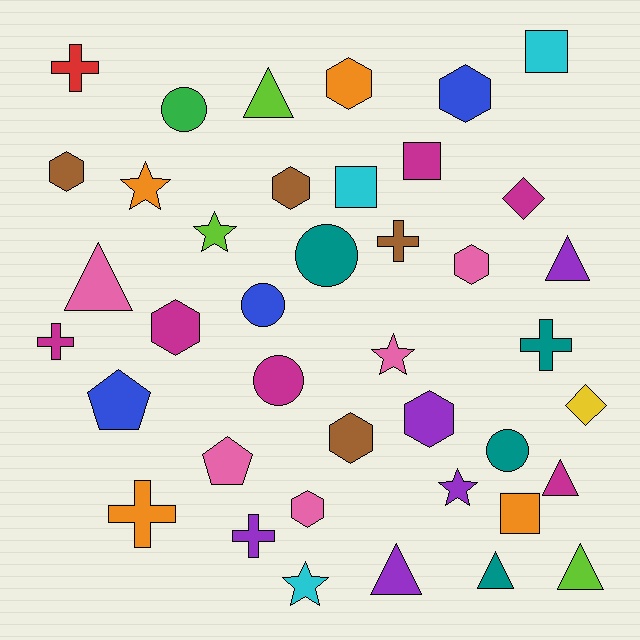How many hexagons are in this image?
There are 9 hexagons.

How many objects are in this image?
There are 40 objects.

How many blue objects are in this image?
There are 3 blue objects.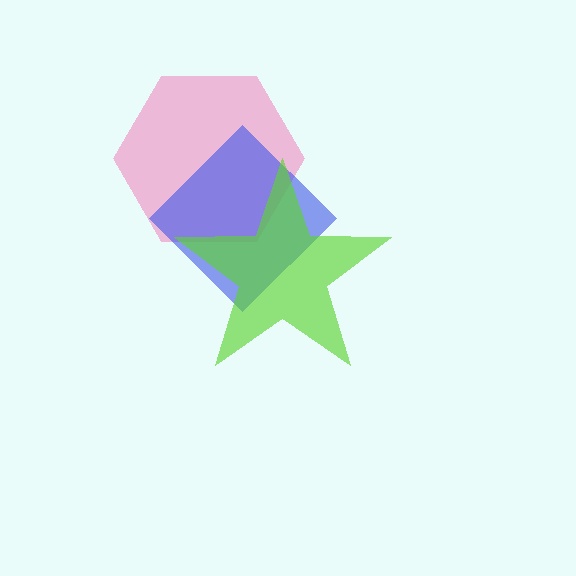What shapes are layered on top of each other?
The layered shapes are: a pink hexagon, a blue diamond, a lime star.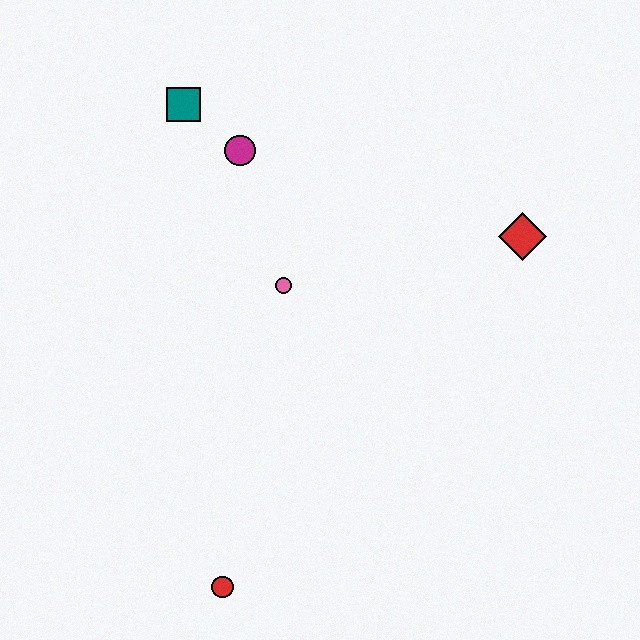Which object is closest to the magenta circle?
The teal square is closest to the magenta circle.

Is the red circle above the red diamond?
No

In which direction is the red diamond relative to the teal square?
The red diamond is to the right of the teal square.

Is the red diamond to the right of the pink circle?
Yes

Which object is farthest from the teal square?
The red circle is farthest from the teal square.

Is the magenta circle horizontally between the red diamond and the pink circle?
No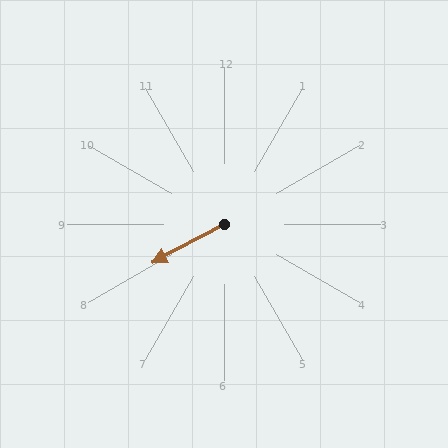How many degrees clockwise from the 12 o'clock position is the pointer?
Approximately 242 degrees.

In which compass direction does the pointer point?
Southwest.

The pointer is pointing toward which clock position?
Roughly 8 o'clock.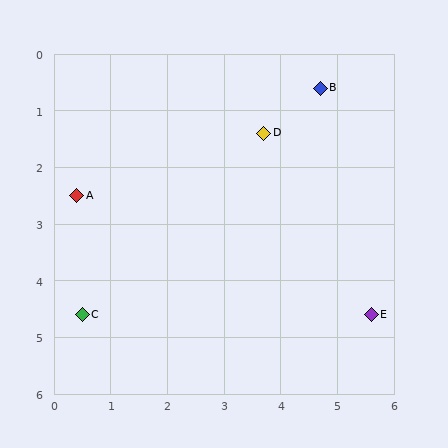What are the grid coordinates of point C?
Point C is at approximately (0.5, 4.6).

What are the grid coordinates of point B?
Point B is at approximately (4.7, 0.6).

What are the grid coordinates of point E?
Point E is at approximately (5.6, 4.6).